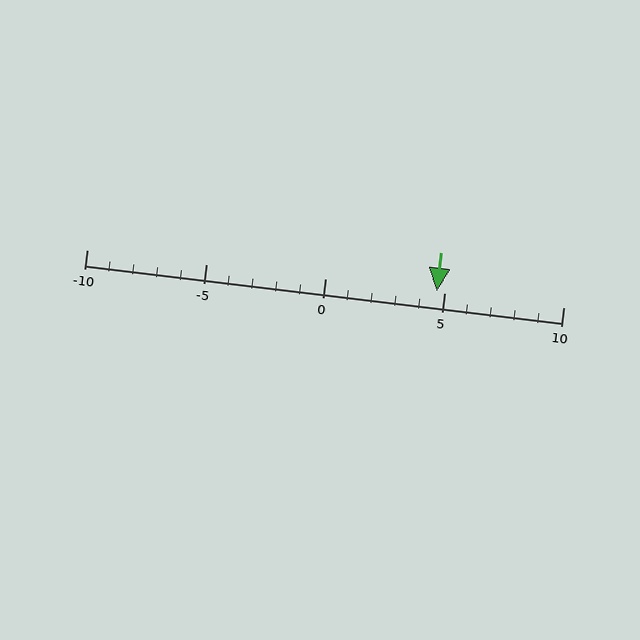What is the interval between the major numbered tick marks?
The major tick marks are spaced 5 units apart.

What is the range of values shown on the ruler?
The ruler shows values from -10 to 10.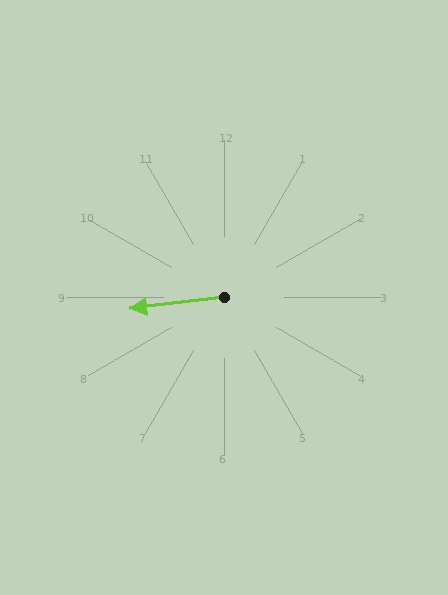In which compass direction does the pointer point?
West.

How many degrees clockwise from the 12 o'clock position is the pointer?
Approximately 263 degrees.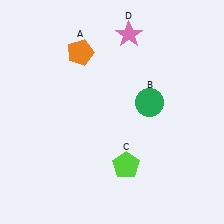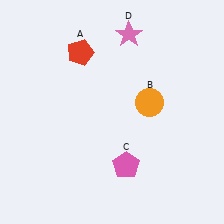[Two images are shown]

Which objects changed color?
A changed from orange to red. B changed from green to orange. C changed from lime to pink.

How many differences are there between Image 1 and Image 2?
There are 3 differences between the two images.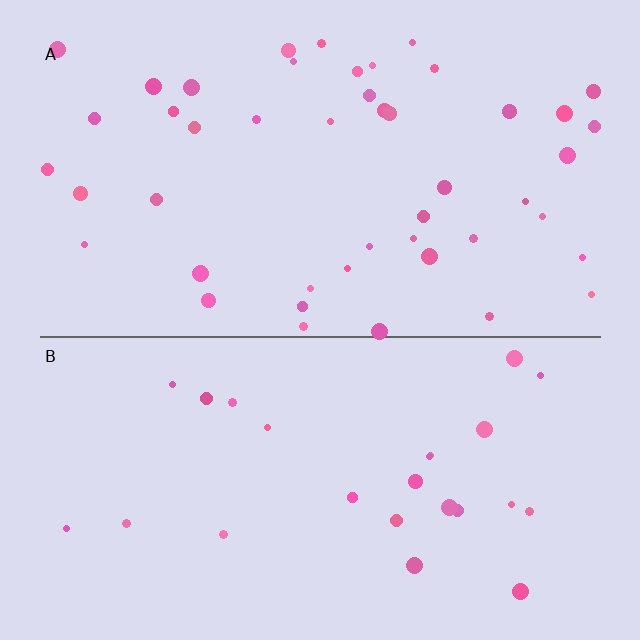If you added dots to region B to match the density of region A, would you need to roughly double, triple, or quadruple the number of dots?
Approximately double.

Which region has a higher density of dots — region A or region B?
A (the top).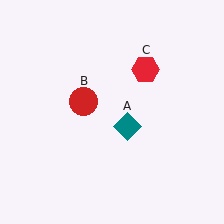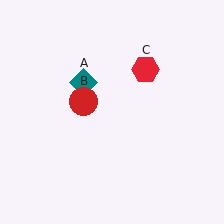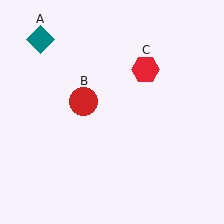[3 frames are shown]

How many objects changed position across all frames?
1 object changed position: teal diamond (object A).